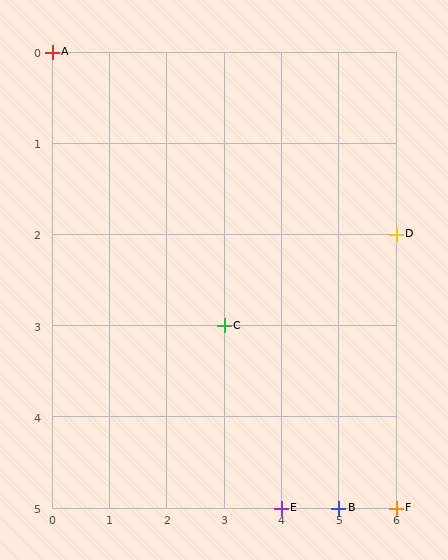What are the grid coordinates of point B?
Point B is at grid coordinates (5, 5).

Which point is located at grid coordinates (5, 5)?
Point B is at (5, 5).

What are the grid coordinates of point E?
Point E is at grid coordinates (4, 5).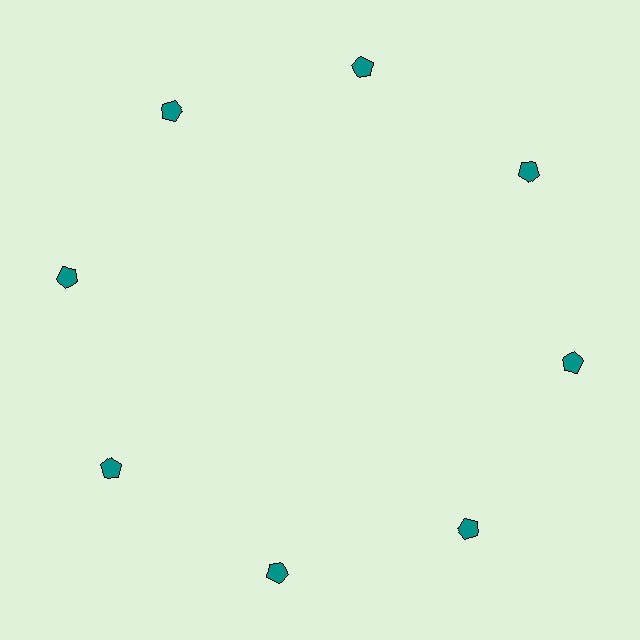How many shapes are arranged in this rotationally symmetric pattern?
There are 8 shapes, arranged in 8 groups of 1.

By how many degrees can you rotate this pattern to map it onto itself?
The pattern maps onto itself every 45 degrees of rotation.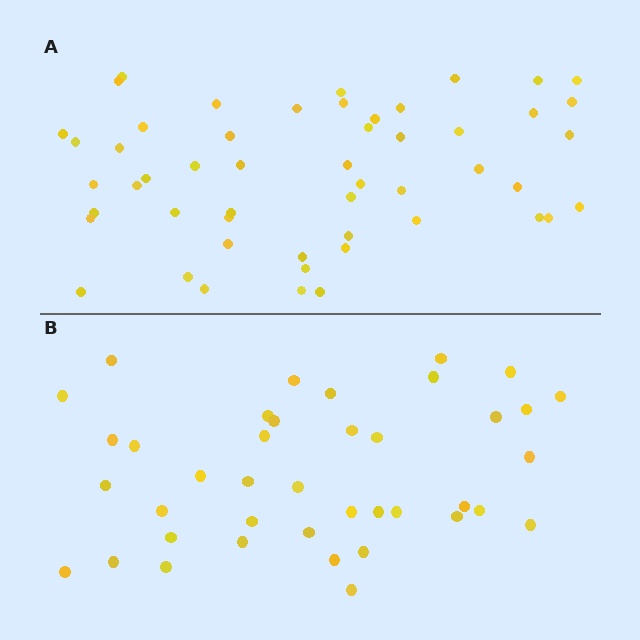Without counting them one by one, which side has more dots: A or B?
Region A (the top region) has more dots.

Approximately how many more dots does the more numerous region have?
Region A has roughly 12 or so more dots than region B.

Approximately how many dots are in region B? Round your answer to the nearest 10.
About 40 dots.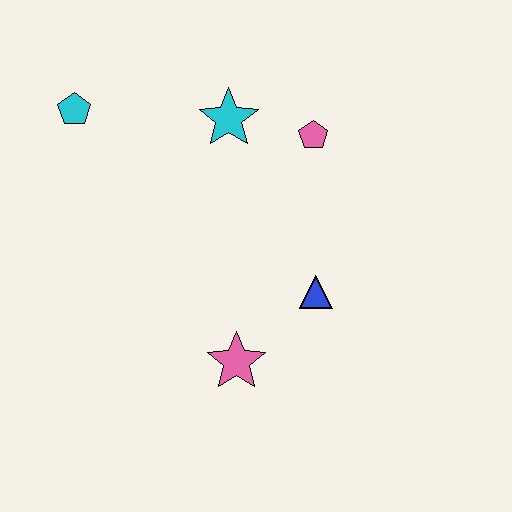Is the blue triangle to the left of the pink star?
No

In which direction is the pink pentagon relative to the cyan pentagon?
The pink pentagon is to the right of the cyan pentagon.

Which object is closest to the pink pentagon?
The cyan star is closest to the pink pentagon.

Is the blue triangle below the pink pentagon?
Yes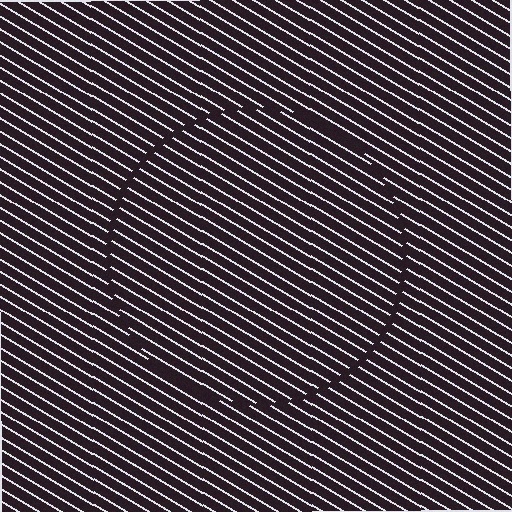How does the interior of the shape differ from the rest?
The interior of the shape contains the same grating, shifted by half a period — the contour is defined by the phase discontinuity where line-ends from the inner and outer gratings abut.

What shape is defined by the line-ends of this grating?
An illusory circle. The interior of the shape contains the same grating, shifted by half a period — the contour is defined by the phase discontinuity where line-ends from the inner and outer gratings abut.